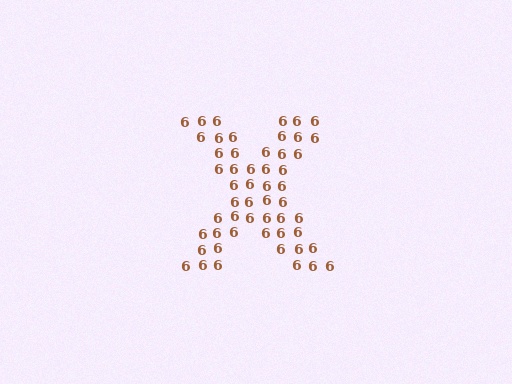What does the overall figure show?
The overall figure shows the letter X.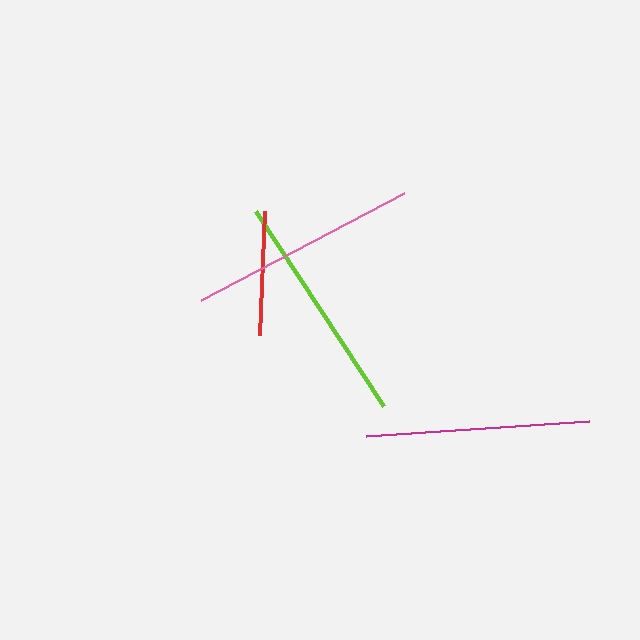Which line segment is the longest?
The lime line is the longest at approximately 233 pixels.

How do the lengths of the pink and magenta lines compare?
The pink and magenta lines are approximately the same length.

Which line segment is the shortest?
The red line is the shortest at approximately 125 pixels.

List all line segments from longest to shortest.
From longest to shortest: lime, pink, magenta, red.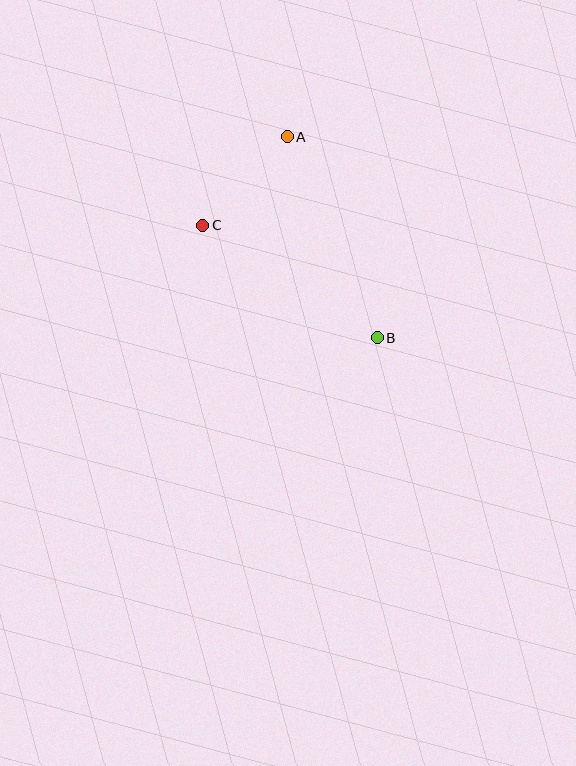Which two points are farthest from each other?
Points A and B are farthest from each other.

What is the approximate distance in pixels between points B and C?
The distance between B and C is approximately 207 pixels.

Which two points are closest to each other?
Points A and C are closest to each other.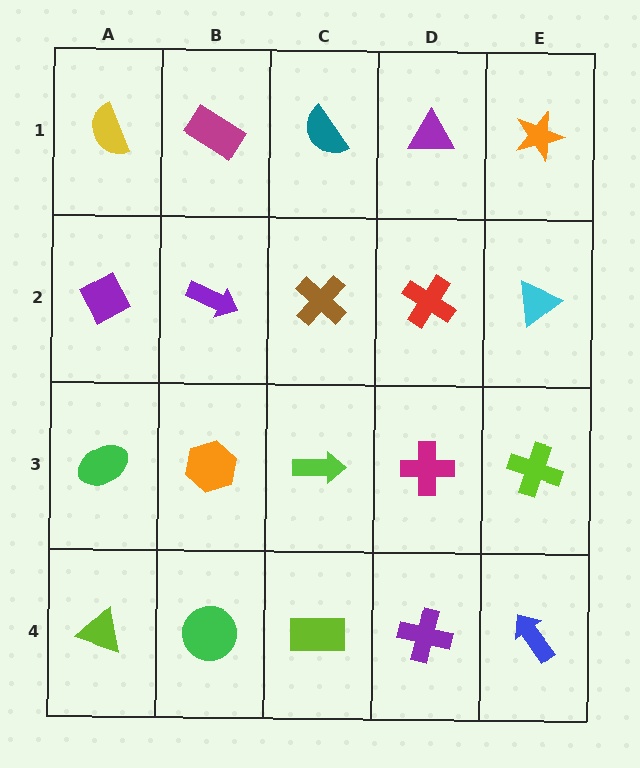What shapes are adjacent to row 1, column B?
A purple arrow (row 2, column B), a yellow semicircle (row 1, column A), a teal semicircle (row 1, column C).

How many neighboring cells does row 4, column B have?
3.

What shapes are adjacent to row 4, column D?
A magenta cross (row 3, column D), a lime rectangle (row 4, column C), a blue arrow (row 4, column E).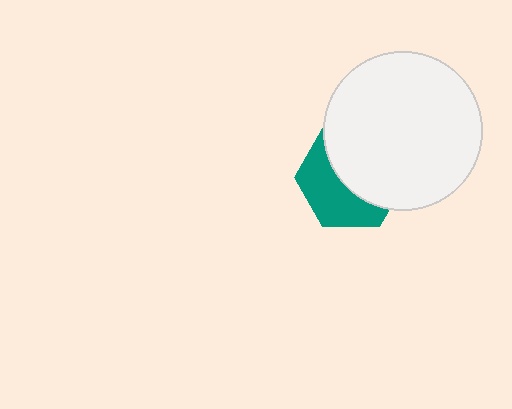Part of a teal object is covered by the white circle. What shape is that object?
It is a hexagon.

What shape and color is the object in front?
The object in front is a white circle.